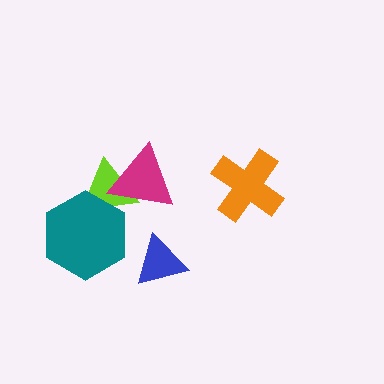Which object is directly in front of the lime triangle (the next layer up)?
The teal hexagon is directly in front of the lime triangle.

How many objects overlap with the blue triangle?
0 objects overlap with the blue triangle.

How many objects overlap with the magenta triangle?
1 object overlaps with the magenta triangle.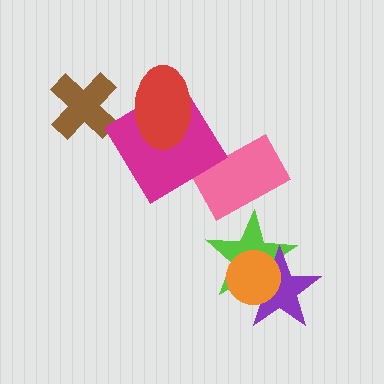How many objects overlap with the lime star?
3 objects overlap with the lime star.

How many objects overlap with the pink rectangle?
1 object overlaps with the pink rectangle.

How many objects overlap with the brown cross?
0 objects overlap with the brown cross.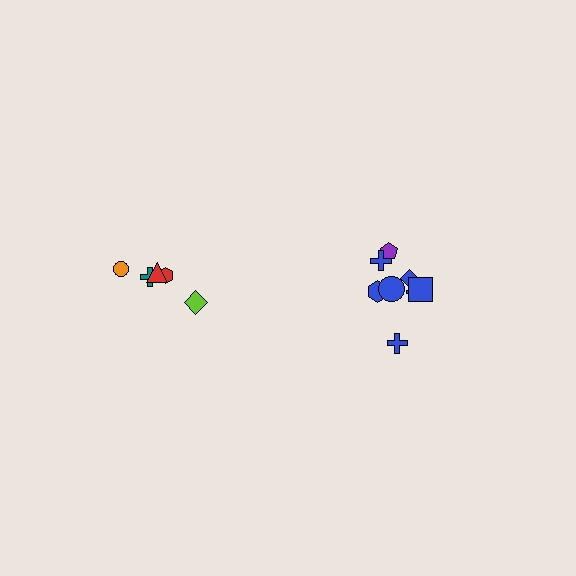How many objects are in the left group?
There are 5 objects.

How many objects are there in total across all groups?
There are 13 objects.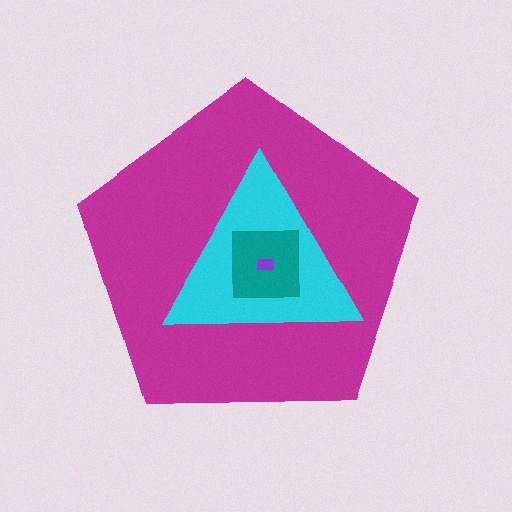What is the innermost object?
The purple rectangle.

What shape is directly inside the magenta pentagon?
The cyan triangle.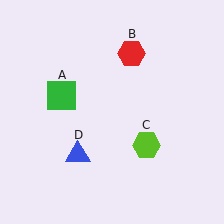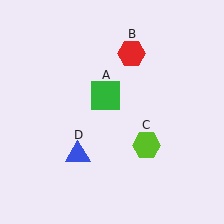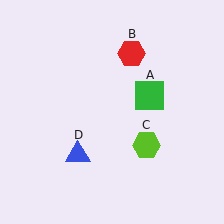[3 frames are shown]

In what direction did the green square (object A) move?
The green square (object A) moved right.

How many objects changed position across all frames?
1 object changed position: green square (object A).